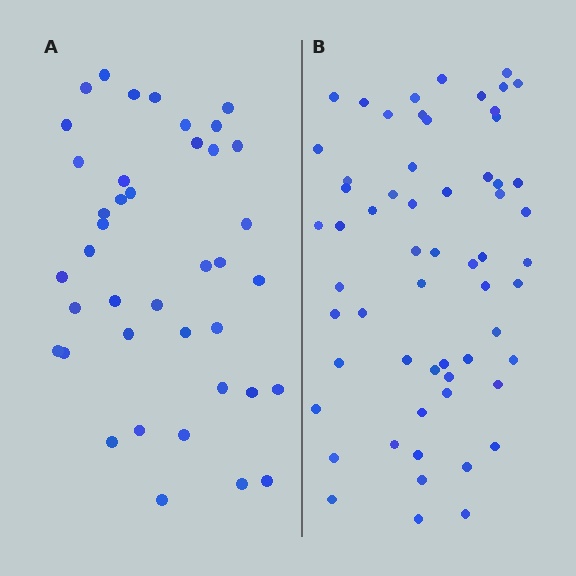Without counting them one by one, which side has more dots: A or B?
Region B (the right region) has more dots.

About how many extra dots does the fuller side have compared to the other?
Region B has approximately 20 more dots than region A.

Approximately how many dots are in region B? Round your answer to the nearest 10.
About 60 dots.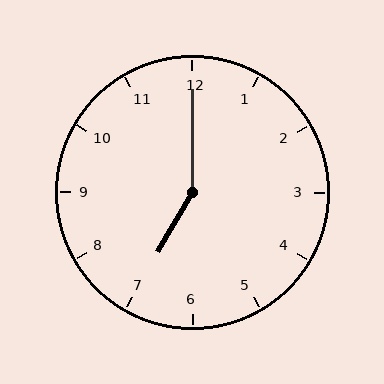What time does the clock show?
7:00.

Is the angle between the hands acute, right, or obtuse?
It is obtuse.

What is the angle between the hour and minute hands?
Approximately 150 degrees.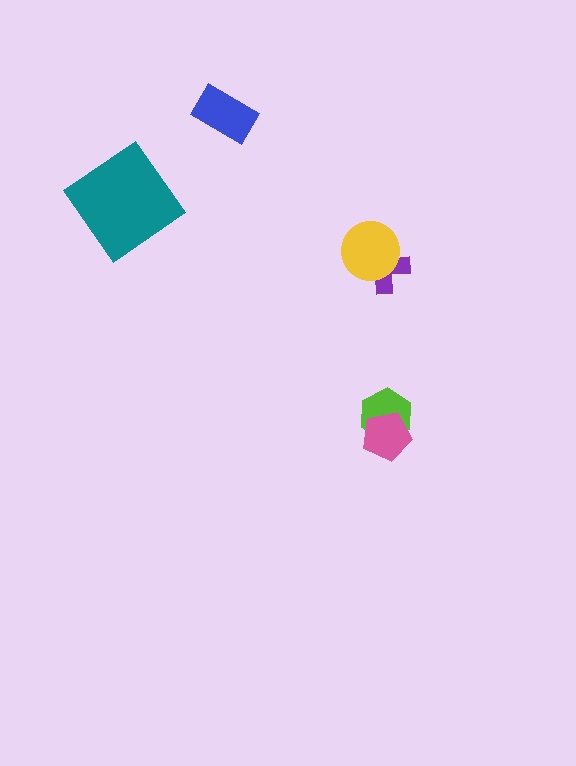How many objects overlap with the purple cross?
1 object overlaps with the purple cross.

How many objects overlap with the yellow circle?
1 object overlaps with the yellow circle.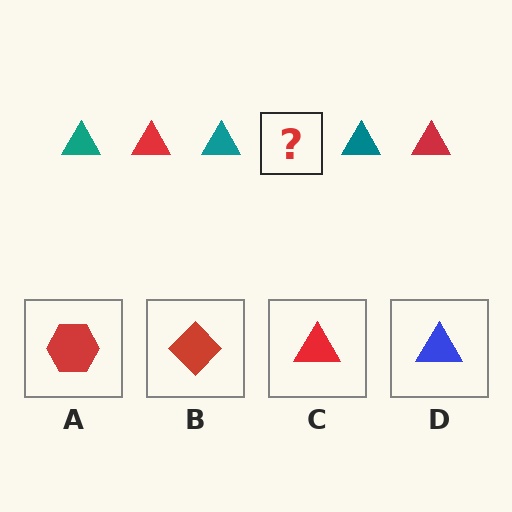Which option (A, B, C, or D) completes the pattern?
C.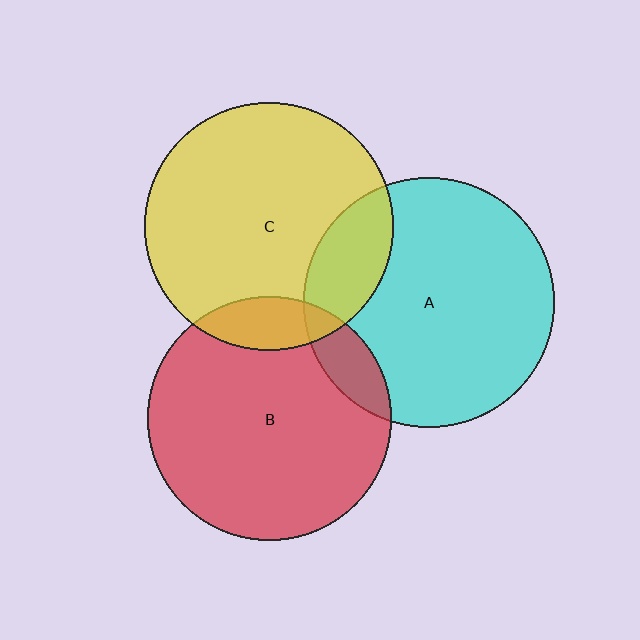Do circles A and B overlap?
Yes.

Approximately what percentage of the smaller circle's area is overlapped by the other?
Approximately 10%.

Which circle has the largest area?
Circle A (cyan).